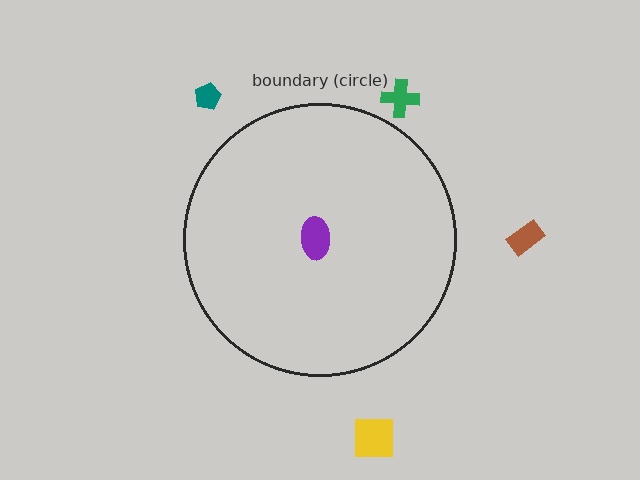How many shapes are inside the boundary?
1 inside, 4 outside.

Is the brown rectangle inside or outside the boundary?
Outside.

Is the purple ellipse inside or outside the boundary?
Inside.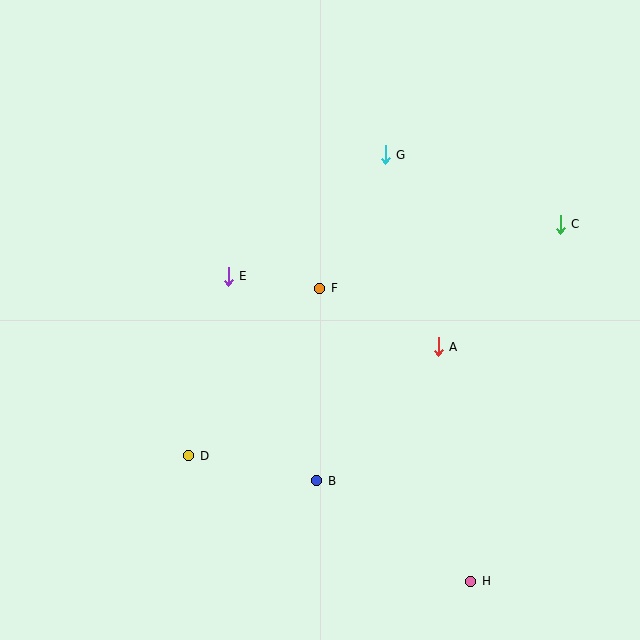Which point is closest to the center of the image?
Point F at (320, 288) is closest to the center.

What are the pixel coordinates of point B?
Point B is at (317, 481).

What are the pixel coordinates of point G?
Point G is at (385, 155).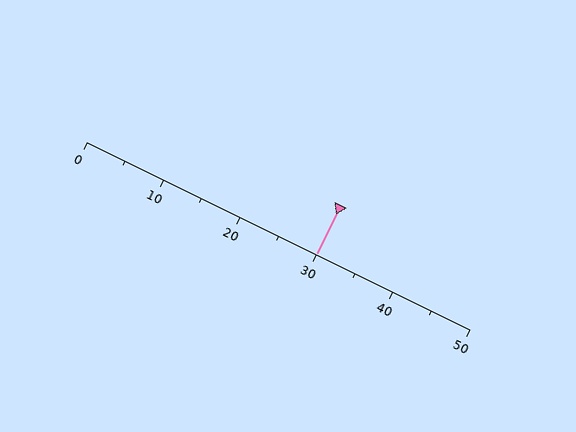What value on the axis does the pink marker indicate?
The marker indicates approximately 30.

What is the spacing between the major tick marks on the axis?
The major ticks are spaced 10 apart.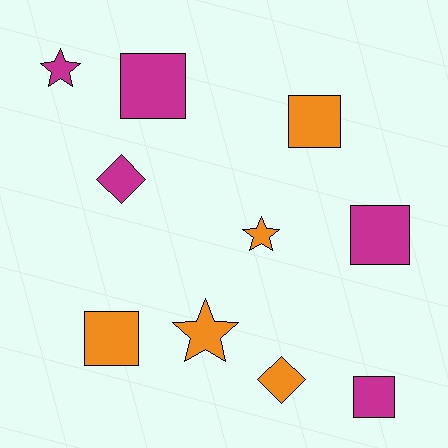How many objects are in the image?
There are 10 objects.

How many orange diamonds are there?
There is 1 orange diamond.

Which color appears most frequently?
Magenta, with 5 objects.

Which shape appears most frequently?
Square, with 5 objects.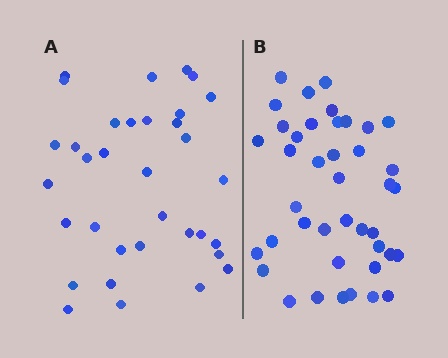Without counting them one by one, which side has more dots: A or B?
Region B (the right region) has more dots.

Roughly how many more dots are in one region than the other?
Region B has roughly 8 or so more dots than region A.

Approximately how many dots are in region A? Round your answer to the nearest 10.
About 30 dots. (The exact count is 34, which rounds to 30.)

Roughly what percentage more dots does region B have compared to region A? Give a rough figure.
About 20% more.